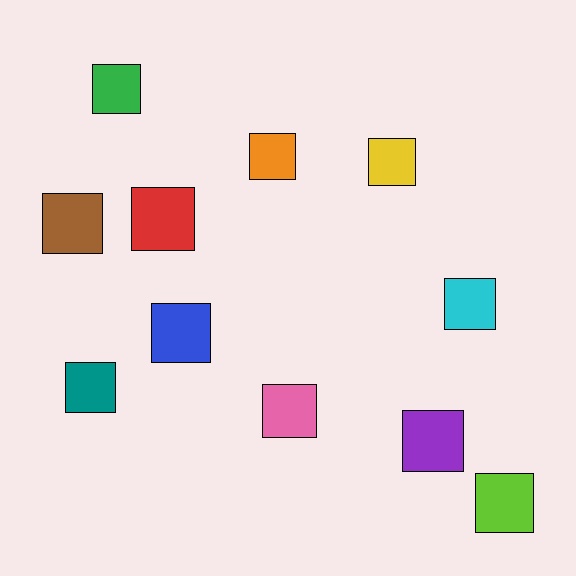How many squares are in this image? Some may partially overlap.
There are 11 squares.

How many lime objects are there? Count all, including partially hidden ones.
There is 1 lime object.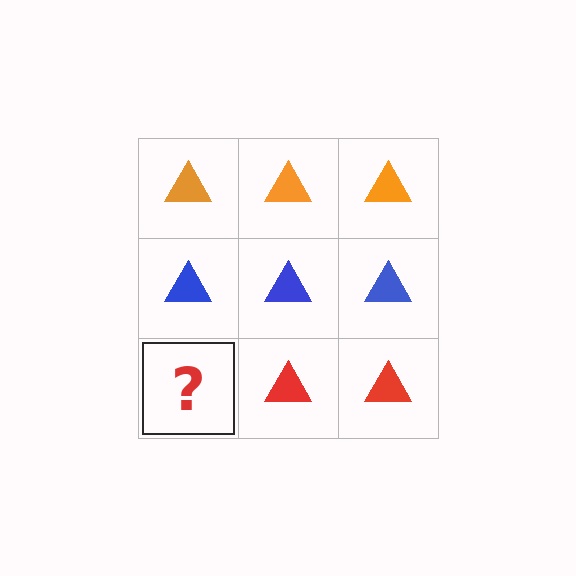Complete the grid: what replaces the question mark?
The question mark should be replaced with a red triangle.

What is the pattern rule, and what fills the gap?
The rule is that each row has a consistent color. The gap should be filled with a red triangle.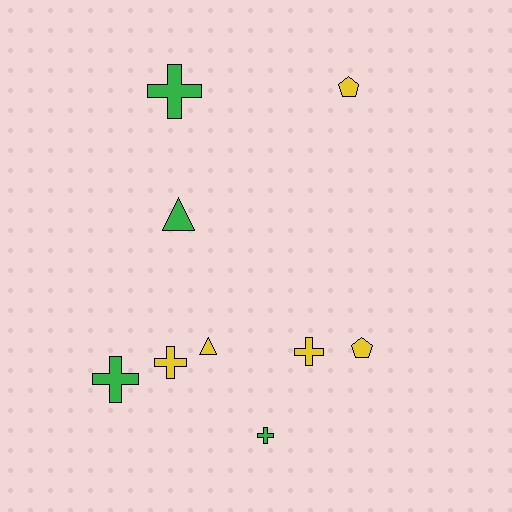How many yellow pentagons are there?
There are 2 yellow pentagons.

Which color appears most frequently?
Yellow, with 5 objects.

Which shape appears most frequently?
Cross, with 5 objects.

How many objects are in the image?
There are 9 objects.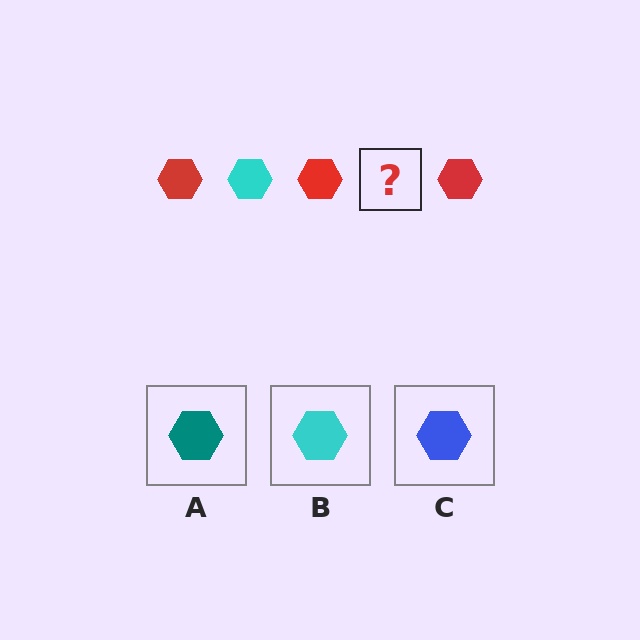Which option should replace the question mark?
Option B.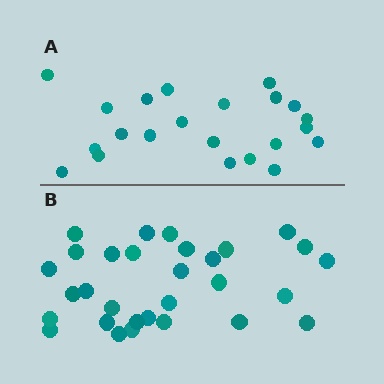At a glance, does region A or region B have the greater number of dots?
Region B (the bottom region) has more dots.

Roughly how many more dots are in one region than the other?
Region B has roughly 8 or so more dots than region A.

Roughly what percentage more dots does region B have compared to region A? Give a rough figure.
About 35% more.